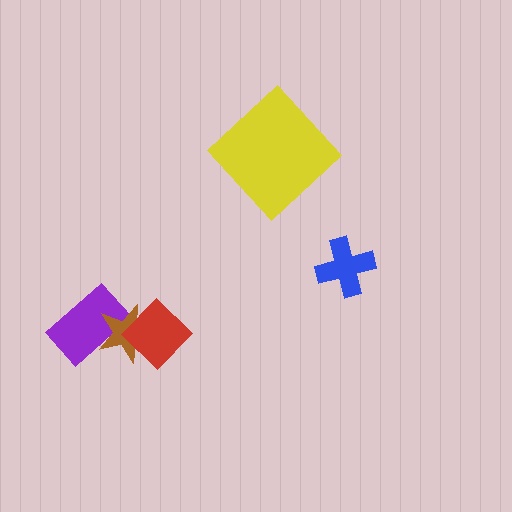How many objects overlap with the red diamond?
1 object overlaps with the red diamond.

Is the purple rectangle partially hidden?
Yes, it is partially covered by another shape.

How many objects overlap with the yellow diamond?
0 objects overlap with the yellow diamond.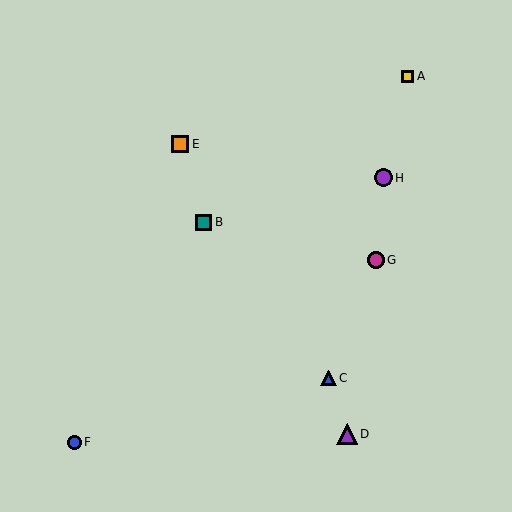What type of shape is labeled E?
Shape E is an orange square.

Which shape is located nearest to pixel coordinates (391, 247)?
The magenta circle (labeled G) at (376, 260) is nearest to that location.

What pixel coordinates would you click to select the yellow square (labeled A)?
Click at (407, 76) to select the yellow square A.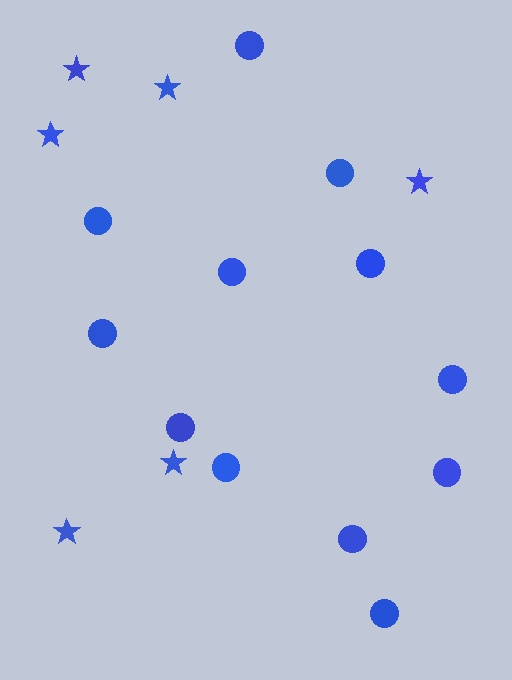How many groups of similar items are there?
There are 2 groups: one group of stars (6) and one group of circles (12).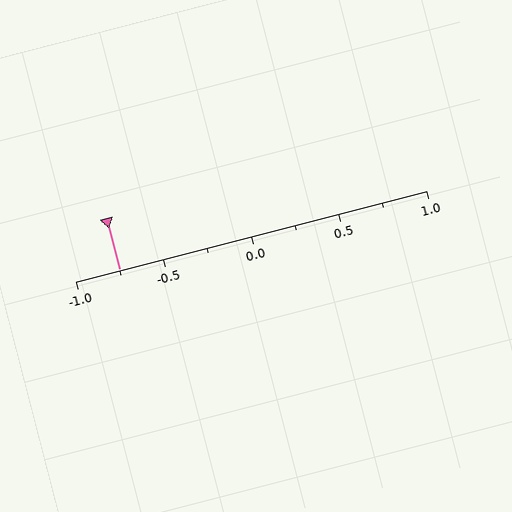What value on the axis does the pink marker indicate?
The marker indicates approximately -0.75.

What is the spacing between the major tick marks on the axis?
The major ticks are spaced 0.5 apart.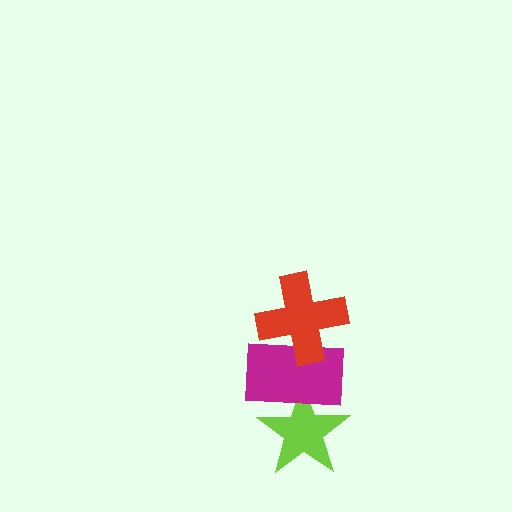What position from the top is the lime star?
The lime star is 3rd from the top.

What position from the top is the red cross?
The red cross is 1st from the top.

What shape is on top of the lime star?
The magenta rectangle is on top of the lime star.